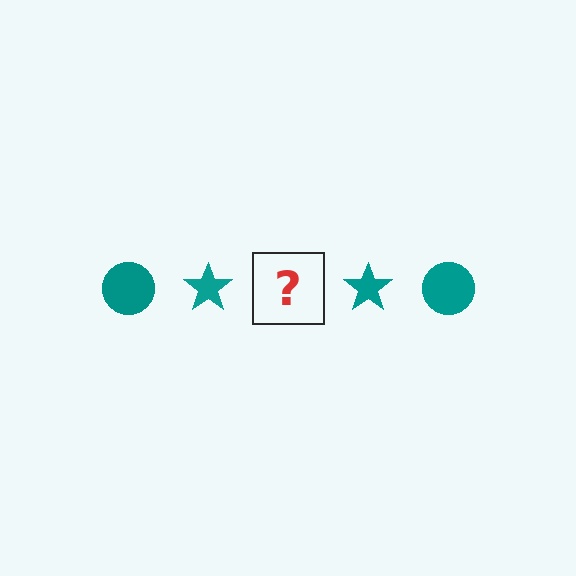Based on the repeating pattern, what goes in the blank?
The blank should be a teal circle.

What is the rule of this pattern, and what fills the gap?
The rule is that the pattern cycles through circle, star shapes in teal. The gap should be filled with a teal circle.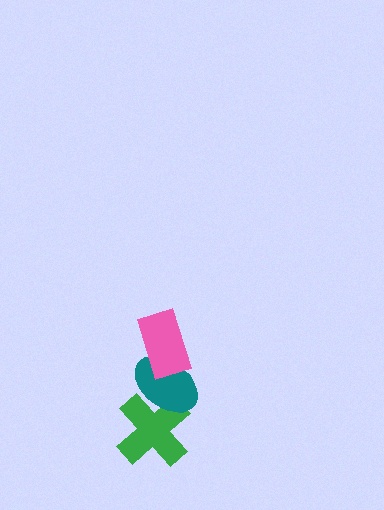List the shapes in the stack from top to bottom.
From top to bottom: the pink rectangle, the teal ellipse, the green cross.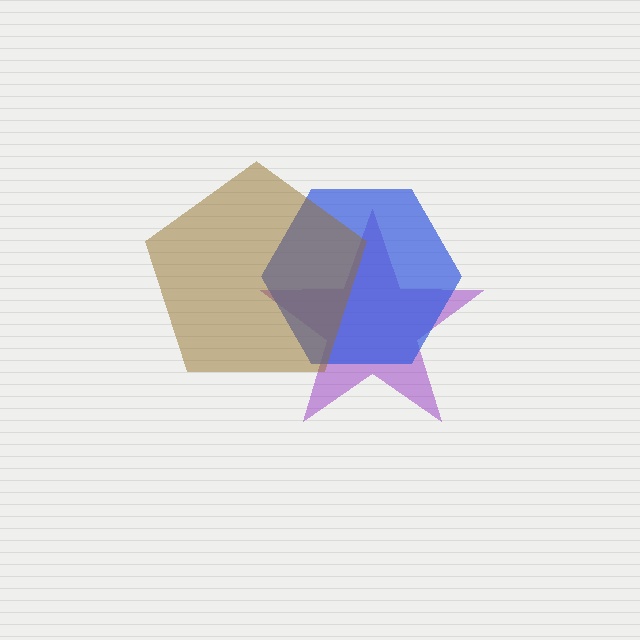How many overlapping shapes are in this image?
There are 3 overlapping shapes in the image.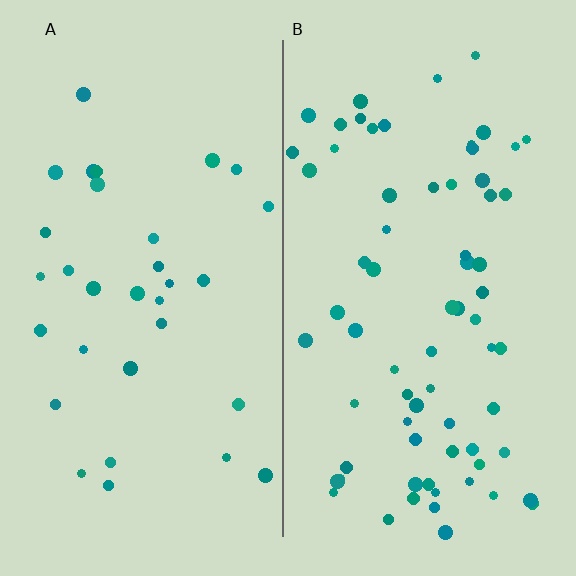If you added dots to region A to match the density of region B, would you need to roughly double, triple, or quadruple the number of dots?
Approximately double.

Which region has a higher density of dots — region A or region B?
B (the right).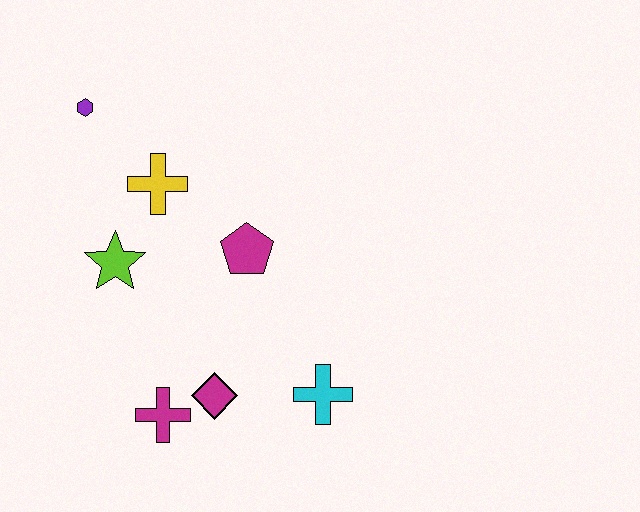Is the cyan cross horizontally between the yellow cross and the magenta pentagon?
No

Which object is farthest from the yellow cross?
The cyan cross is farthest from the yellow cross.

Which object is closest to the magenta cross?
The magenta diamond is closest to the magenta cross.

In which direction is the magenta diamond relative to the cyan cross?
The magenta diamond is to the left of the cyan cross.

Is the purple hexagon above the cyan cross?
Yes